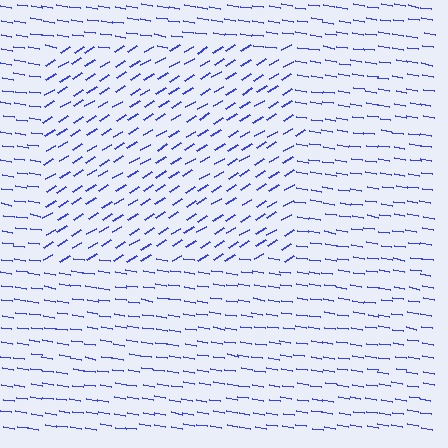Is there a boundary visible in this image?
Yes, there is a texture boundary formed by a change in line orientation.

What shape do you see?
I see a rectangle.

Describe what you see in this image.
The image is filled with small blue line segments. A rectangle region in the image has lines oriented differently from the surrounding lines, creating a visible texture boundary.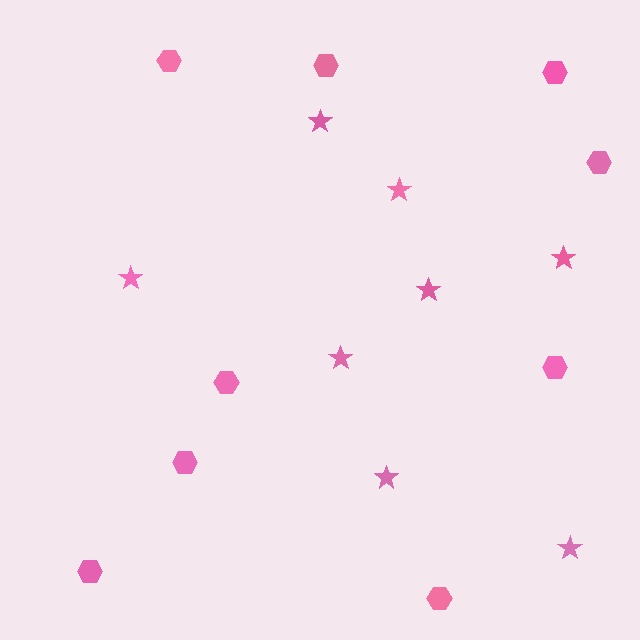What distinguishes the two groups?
There are 2 groups: one group of stars (8) and one group of hexagons (9).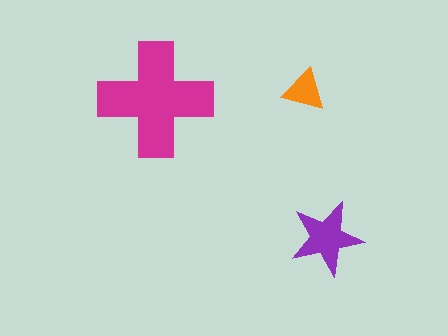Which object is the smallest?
The orange triangle.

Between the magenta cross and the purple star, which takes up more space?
The magenta cross.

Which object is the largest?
The magenta cross.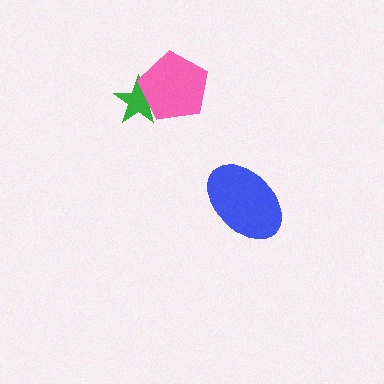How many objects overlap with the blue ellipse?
0 objects overlap with the blue ellipse.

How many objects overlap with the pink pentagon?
1 object overlaps with the pink pentagon.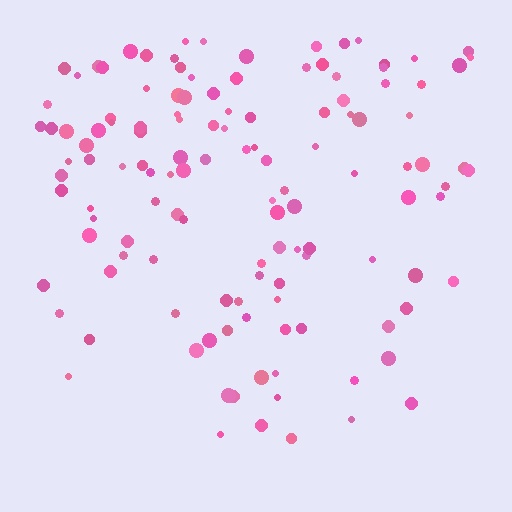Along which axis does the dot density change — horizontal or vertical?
Vertical.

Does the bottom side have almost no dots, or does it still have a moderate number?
Still a moderate number, just noticeably fewer than the top.